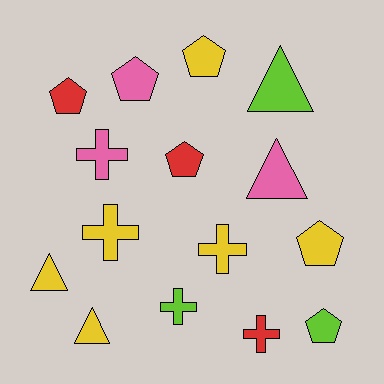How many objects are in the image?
There are 15 objects.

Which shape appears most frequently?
Pentagon, with 6 objects.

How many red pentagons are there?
There are 2 red pentagons.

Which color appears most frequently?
Yellow, with 6 objects.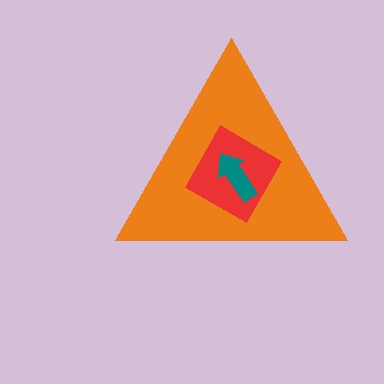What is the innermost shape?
The teal arrow.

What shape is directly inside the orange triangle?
The red square.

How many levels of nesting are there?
3.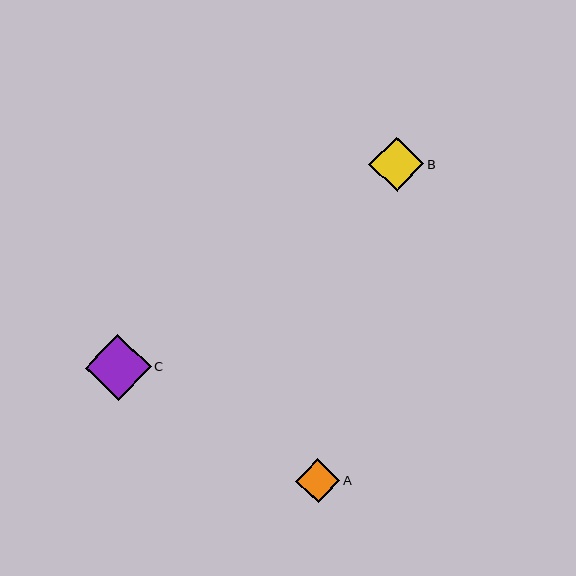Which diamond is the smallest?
Diamond A is the smallest with a size of approximately 44 pixels.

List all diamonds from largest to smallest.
From largest to smallest: C, B, A.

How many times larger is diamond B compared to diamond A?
Diamond B is approximately 1.2 times the size of diamond A.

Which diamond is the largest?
Diamond C is the largest with a size of approximately 65 pixels.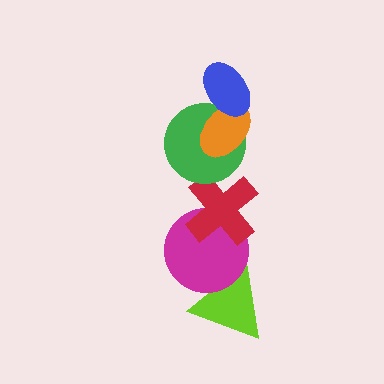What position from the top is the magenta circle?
The magenta circle is 5th from the top.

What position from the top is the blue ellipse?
The blue ellipse is 1st from the top.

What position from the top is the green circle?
The green circle is 3rd from the top.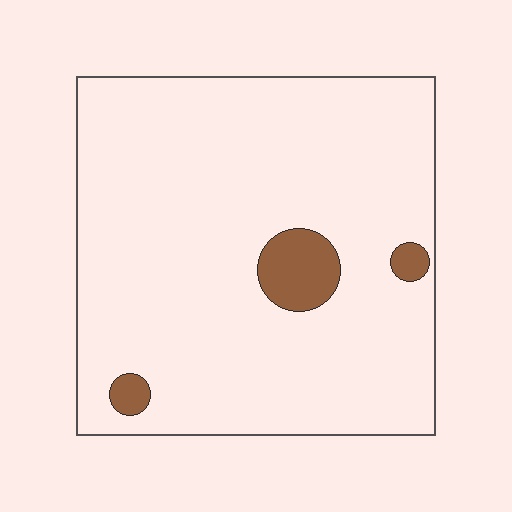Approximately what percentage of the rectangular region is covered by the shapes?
Approximately 5%.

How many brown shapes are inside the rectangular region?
3.